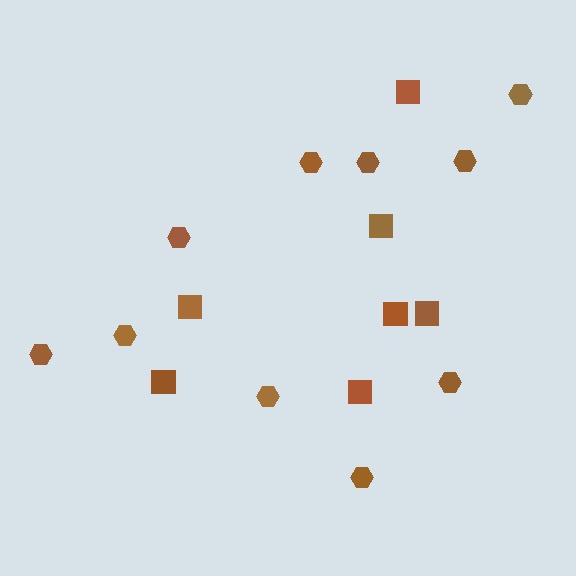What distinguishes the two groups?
There are 2 groups: one group of squares (7) and one group of hexagons (10).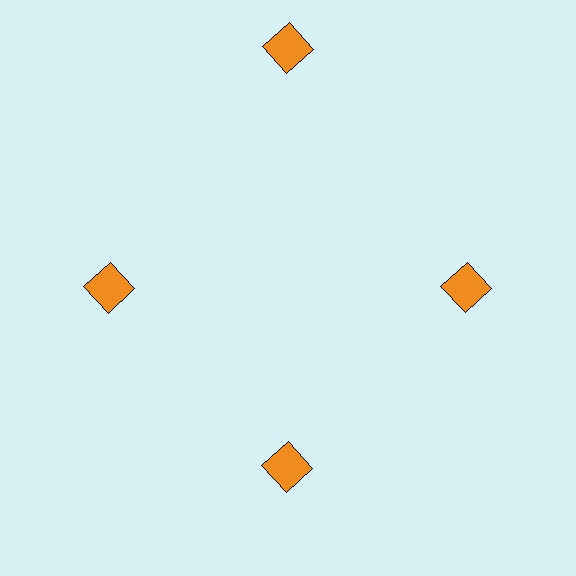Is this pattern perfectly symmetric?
No. The 4 orange squares are arranged in a ring, but one element near the 12 o'clock position is pushed outward from the center, breaking the 4-fold rotational symmetry.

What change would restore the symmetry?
The symmetry would be restored by moving it inward, back onto the ring so that all 4 squares sit at equal angles and equal distance from the center.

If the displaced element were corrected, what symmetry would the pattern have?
It would have 4-fold rotational symmetry — the pattern would map onto itself every 90 degrees.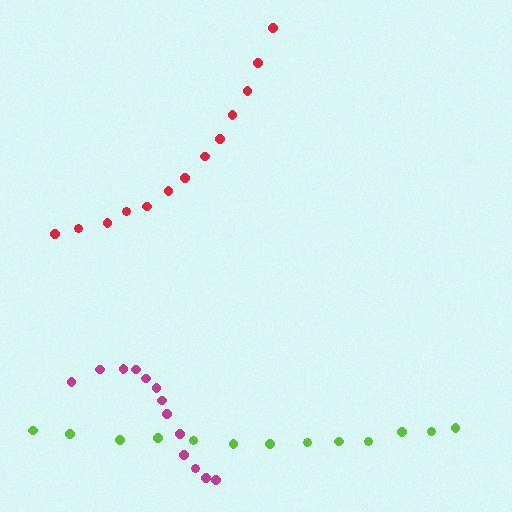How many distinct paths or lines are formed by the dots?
There are 3 distinct paths.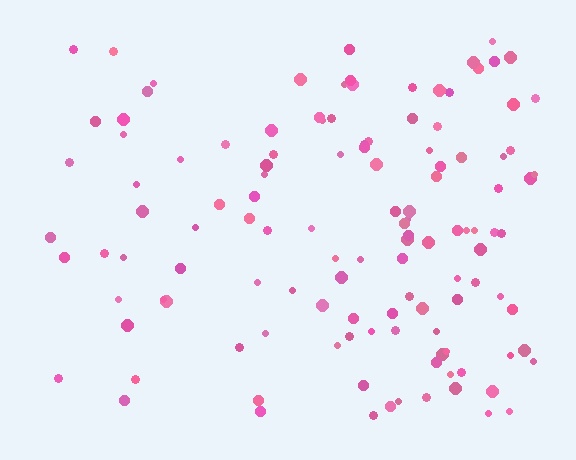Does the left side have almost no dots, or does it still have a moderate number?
Still a moderate number, just noticeably fewer than the right.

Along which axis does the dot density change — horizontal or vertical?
Horizontal.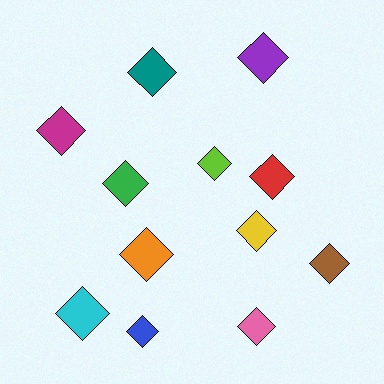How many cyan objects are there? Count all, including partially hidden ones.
There is 1 cyan object.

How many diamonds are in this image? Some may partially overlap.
There are 12 diamonds.